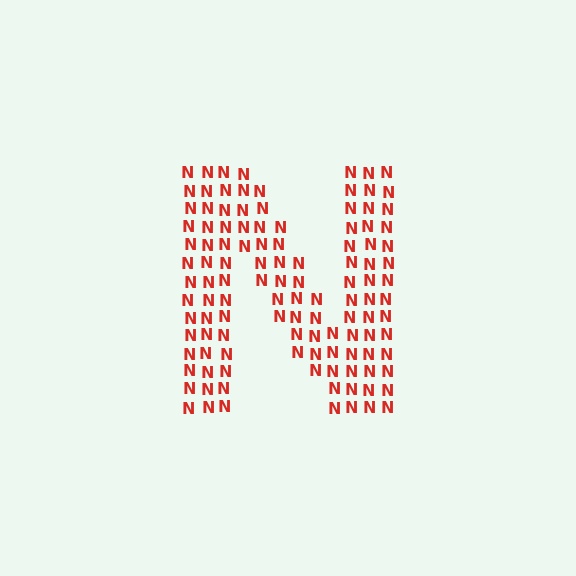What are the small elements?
The small elements are letter N's.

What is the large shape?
The large shape is the letter N.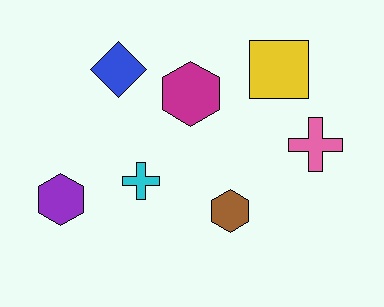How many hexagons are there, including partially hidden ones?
There are 3 hexagons.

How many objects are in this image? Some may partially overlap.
There are 7 objects.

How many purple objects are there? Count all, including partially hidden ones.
There is 1 purple object.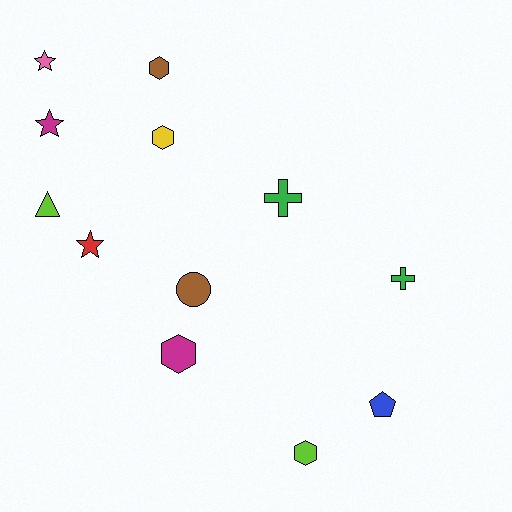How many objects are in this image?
There are 12 objects.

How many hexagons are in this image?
There are 4 hexagons.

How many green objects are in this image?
There are 2 green objects.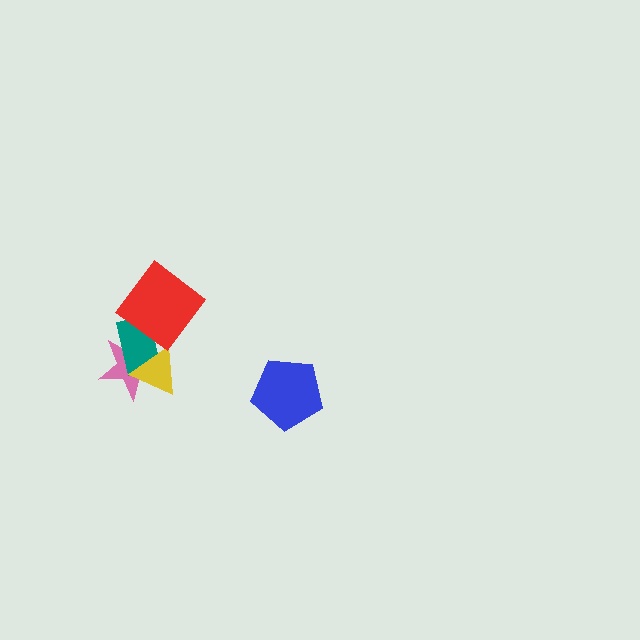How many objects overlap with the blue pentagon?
0 objects overlap with the blue pentagon.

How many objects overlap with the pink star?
3 objects overlap with the pink star.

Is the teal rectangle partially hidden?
Yes, it is partially covered by another shape.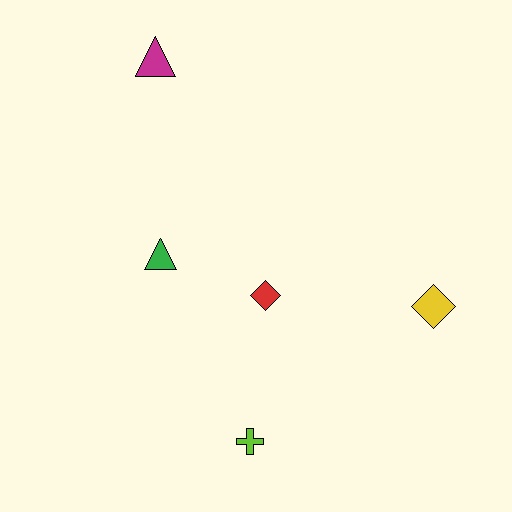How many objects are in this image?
There are 5 objects.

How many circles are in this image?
There are no circles.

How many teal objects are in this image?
There are no teal objects.